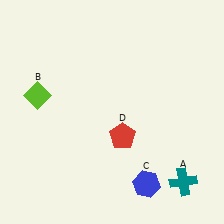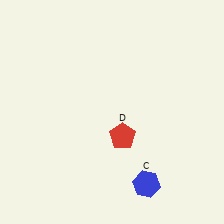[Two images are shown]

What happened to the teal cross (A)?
The teal cross (A) was removed in Image 2. It was in the bottom-right area of Image 1.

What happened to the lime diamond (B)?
The lime diamond (B) was removed in Image 2. It was in the top-left area of Image 1.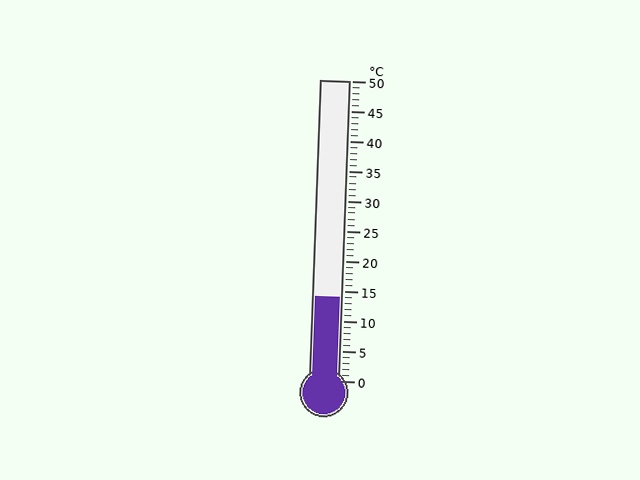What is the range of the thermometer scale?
The thermometer scale ranges from 0°C to 50°C.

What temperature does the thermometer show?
The thermometer shows approximately 14°C.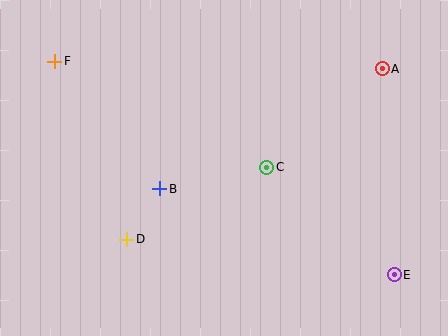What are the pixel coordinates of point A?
Point A is at (382, 69).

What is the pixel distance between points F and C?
The distance between F and C is 237 pixels.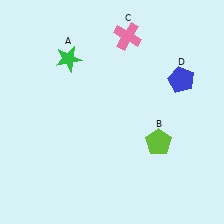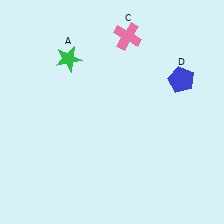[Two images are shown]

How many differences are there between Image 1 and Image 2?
There is 1 difference between the two images.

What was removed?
The lime pentagon (B) was removed in Image 2.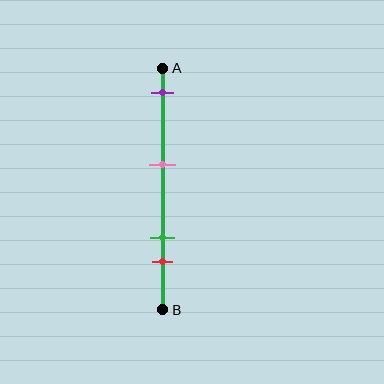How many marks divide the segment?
There are 4 marks dividing the segment.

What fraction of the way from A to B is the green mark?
The green mark is approximately 70% (0.7) of the way from A to B.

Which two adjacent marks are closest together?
The green and red marks are the closest adjacent pair.